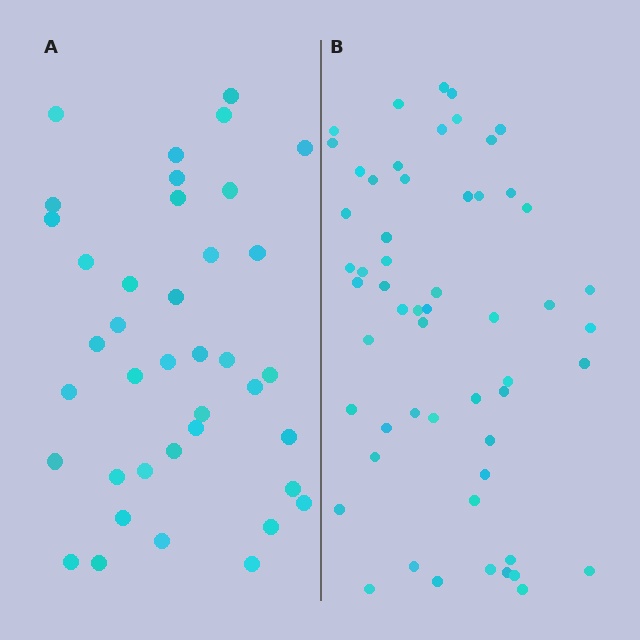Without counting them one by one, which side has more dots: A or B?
Region B (the right region) has more dots.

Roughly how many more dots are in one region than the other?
Region B has approximately 15 more dots than region A.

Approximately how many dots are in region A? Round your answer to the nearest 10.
About 40 dots. (The exact count is 39, which rounds to 40.)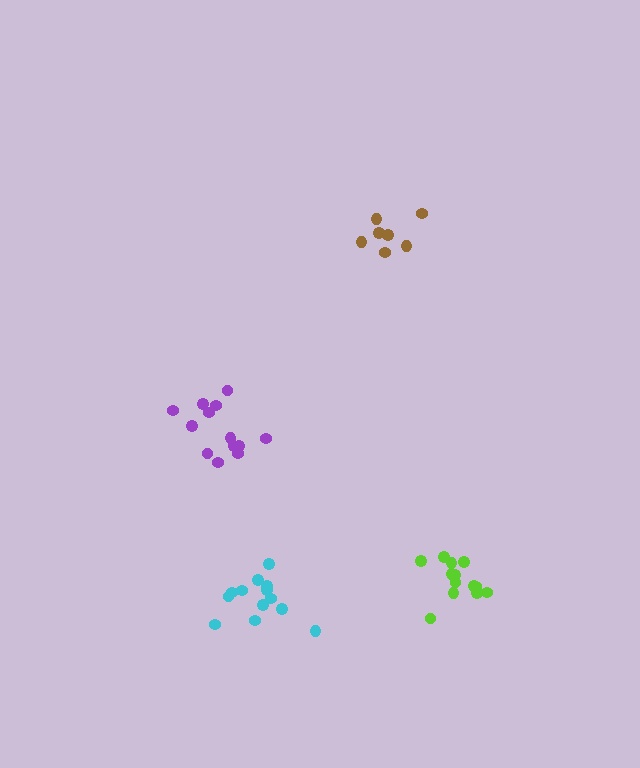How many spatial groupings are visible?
There are 4 spatial groupings.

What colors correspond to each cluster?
The clusters are colored: lime, brown, cyan, purple.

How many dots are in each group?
Group 1: 13 dots, Group 2: 7 dots, Group 3: 13 dots, Group 4: 13 dots (46 total).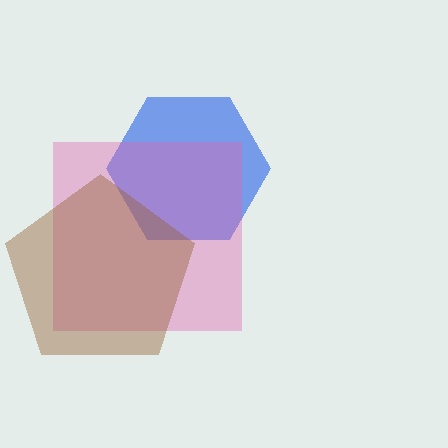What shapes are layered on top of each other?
The layered shapes are: a blue hexagon, a pink square, a brown pentagon.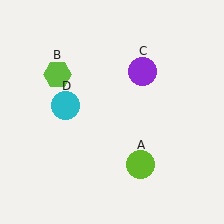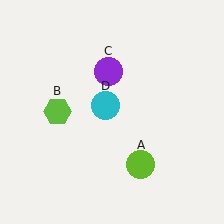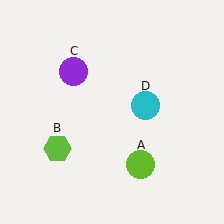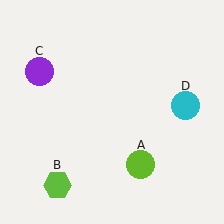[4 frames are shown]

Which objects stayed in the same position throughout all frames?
Lime circle (object A) remained stationary.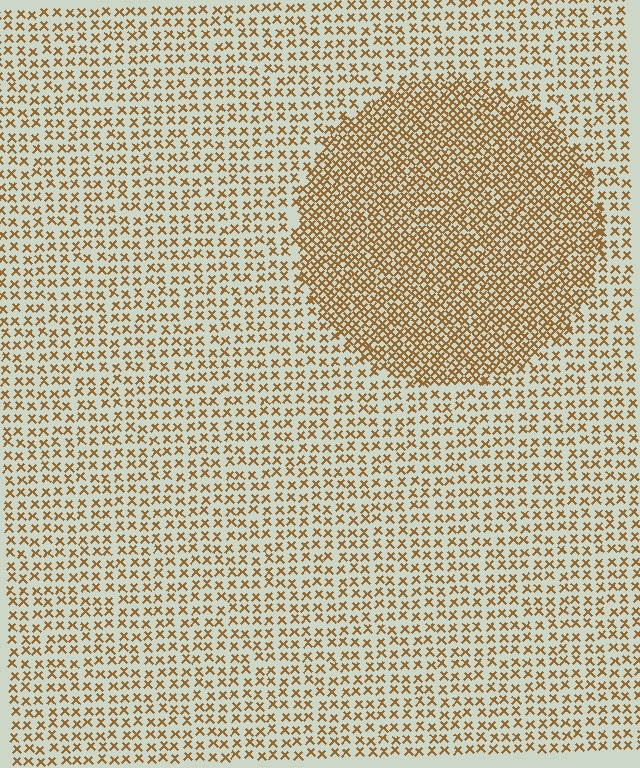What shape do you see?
I see a circle.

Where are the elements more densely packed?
The elements are more densely packed inside the circle boundary.